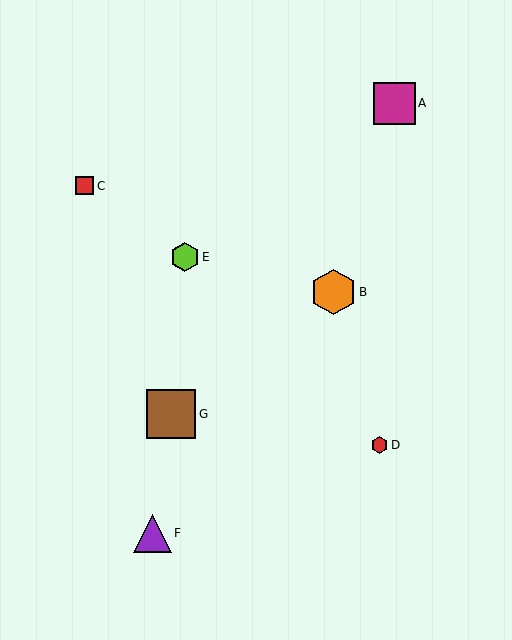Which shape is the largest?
The brown square (labeled G) is the largest.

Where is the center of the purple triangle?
The center of the purple triangle is at (152, 533).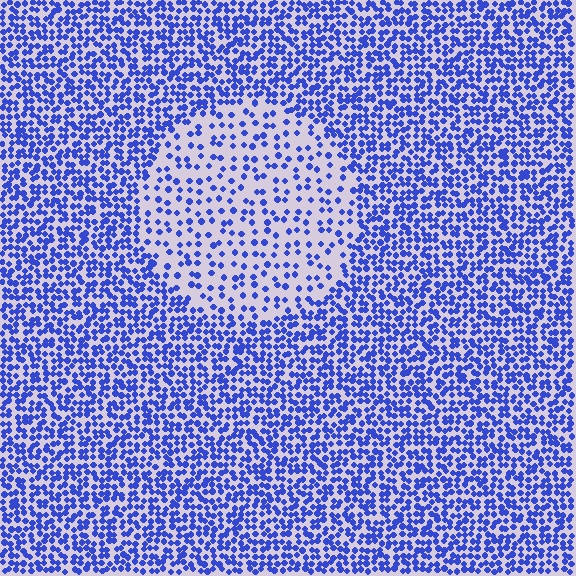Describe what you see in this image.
The image contains small blue elements arranged at two different densities. A circle-shaped region is visible where the elements are less densely packed than the surrounding area.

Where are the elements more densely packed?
The elements are more densely packed outside the circle boundary.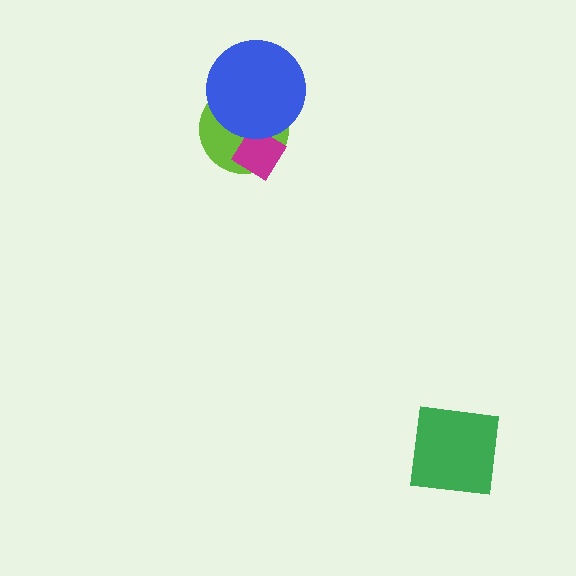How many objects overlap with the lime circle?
2 objects overlap with the lime circle.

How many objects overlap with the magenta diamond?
2 objects overlap with the magenta diamond.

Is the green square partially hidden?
No, no other shape covers it.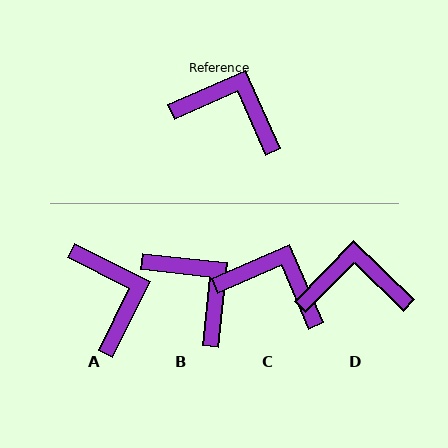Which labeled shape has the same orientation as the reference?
C.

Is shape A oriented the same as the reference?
No, it is off by about 50 degrees.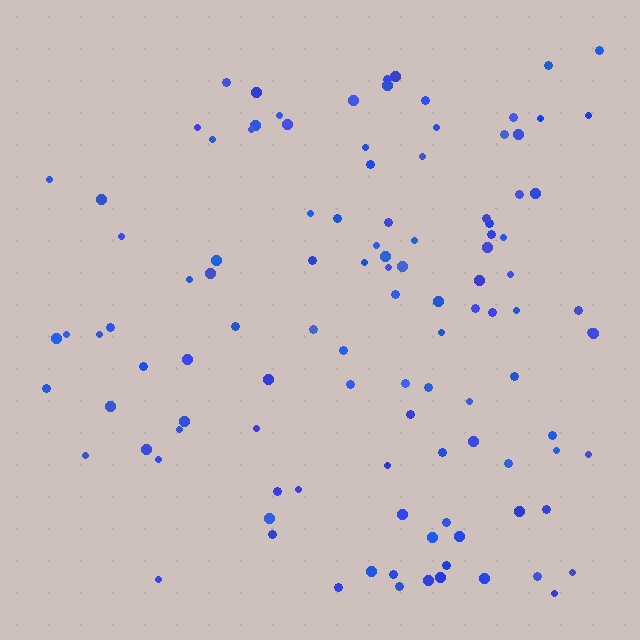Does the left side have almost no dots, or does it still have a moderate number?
Still a moderate number, just noticeably fewer than the right.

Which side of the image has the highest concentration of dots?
The right.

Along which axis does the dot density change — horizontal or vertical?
Horizontal.